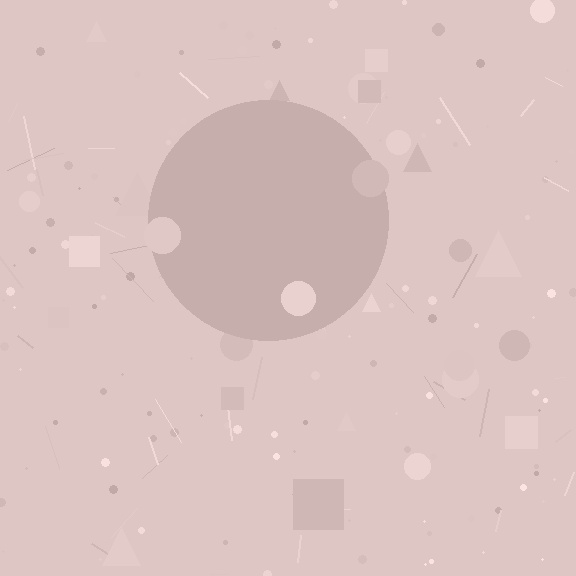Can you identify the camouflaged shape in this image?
The camouflaged shape is a circle.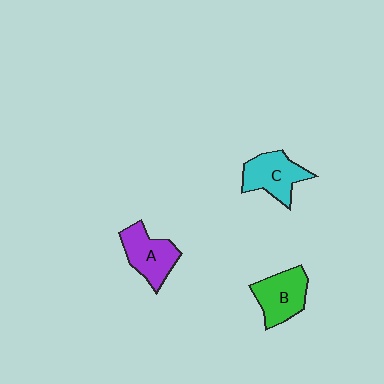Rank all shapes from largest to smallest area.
From largest to smallest: B (green), C (cyan), A (purple).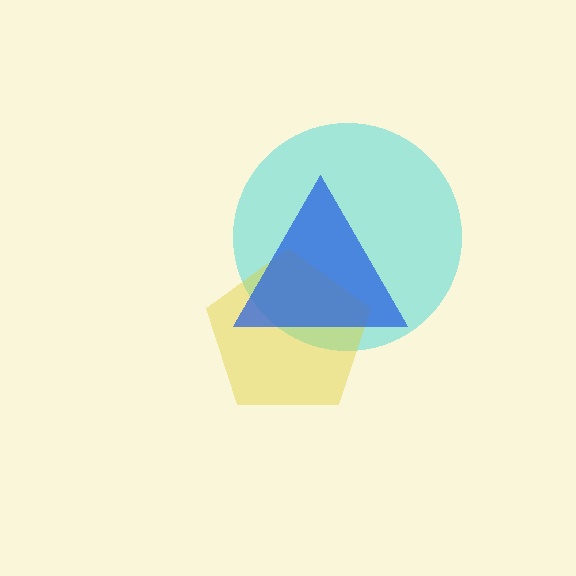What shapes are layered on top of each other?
The layered shapes are: a cyan circle, a yellow pentagon, a blue triangle.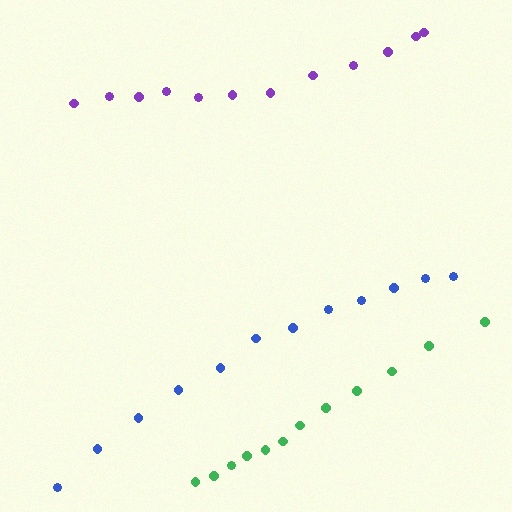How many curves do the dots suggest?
There are 3 distinct paths.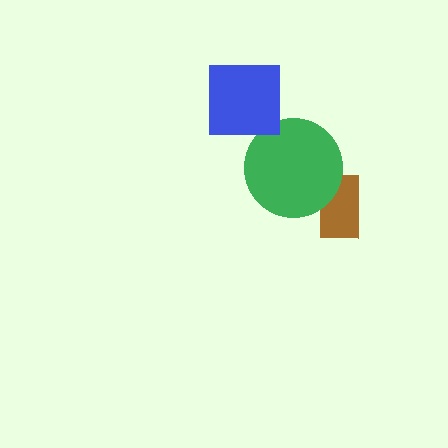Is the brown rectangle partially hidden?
Yes, it is partially covered by another shape.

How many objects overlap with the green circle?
1 object overlaps with the green circle.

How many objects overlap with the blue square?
0 objects overlap with the blue square.